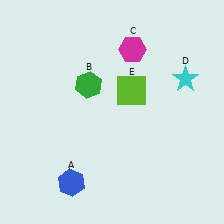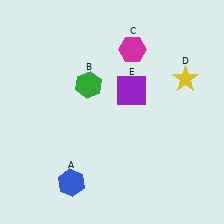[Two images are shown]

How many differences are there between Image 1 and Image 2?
There are 2 differences between the two images.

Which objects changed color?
D changed from cyan to yellow. E changed from lime to purple.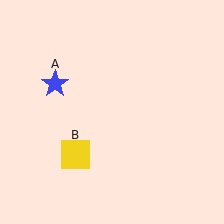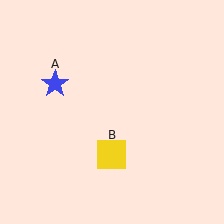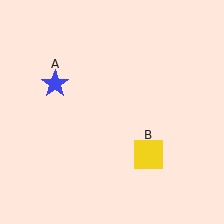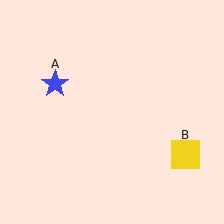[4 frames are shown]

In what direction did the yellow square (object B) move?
The yellow square (object B) moved right.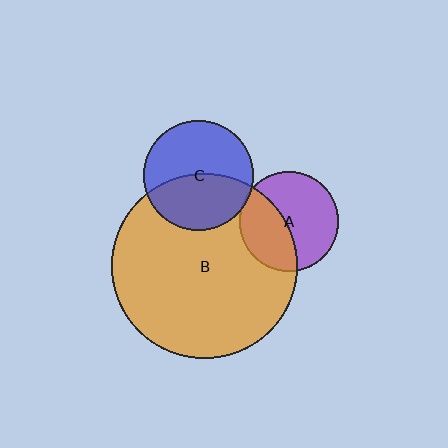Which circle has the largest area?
Circle B (orange).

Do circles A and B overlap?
Yes.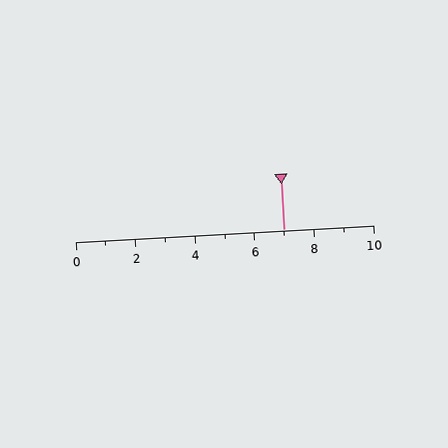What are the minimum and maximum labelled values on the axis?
The axis runs from 0 to 10.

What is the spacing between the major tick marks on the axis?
The major ticks are spaced 2 apart.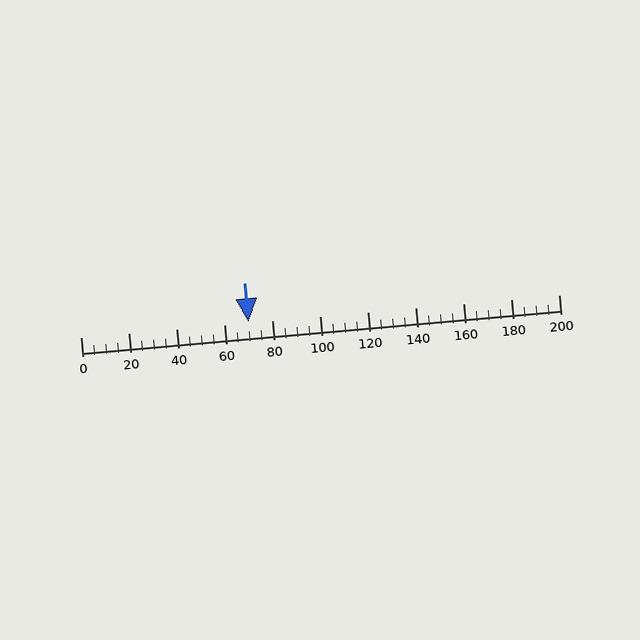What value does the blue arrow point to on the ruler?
The blue arrow points to approximately 70.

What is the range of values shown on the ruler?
The ruler shows values from 0 to 200.